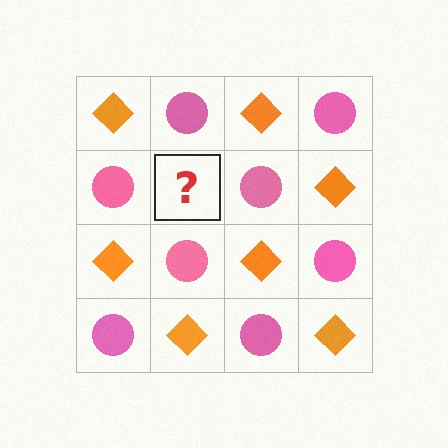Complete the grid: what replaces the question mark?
The question mark should be replaced with an orange diamond.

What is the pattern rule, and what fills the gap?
The rule is that it alternates orange diamond and pink circle in a checkerboard pattern. The gap should be filled with an orange diamond.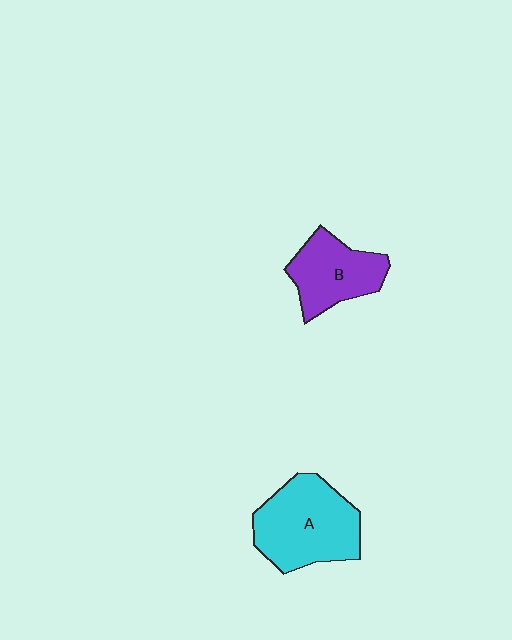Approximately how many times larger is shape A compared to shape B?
Approximately 1.4 times.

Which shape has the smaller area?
Shape B (purple).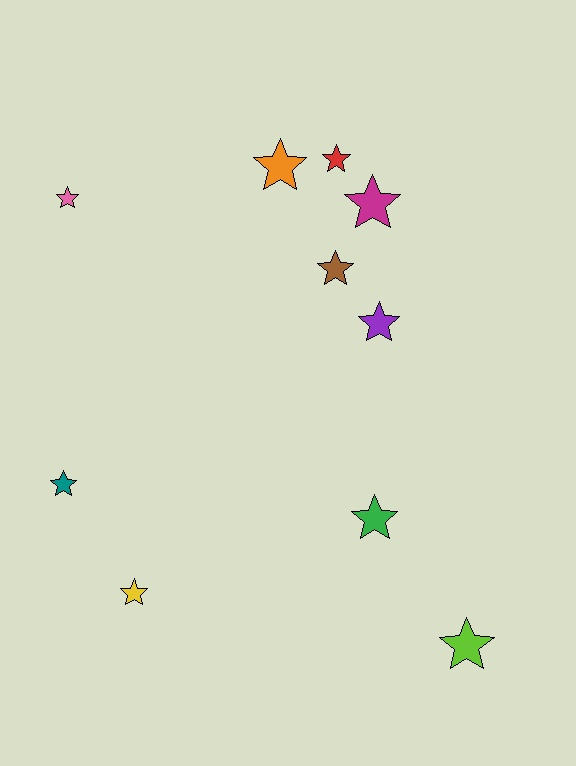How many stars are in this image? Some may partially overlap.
There are 10 stars.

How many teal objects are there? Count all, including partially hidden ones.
There is 1 teal object.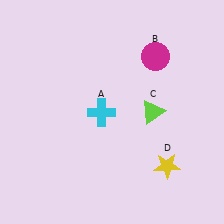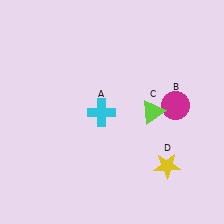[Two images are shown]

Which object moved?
The magenta circle (B) moved down.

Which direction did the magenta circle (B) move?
The magenta circle (B) moved down.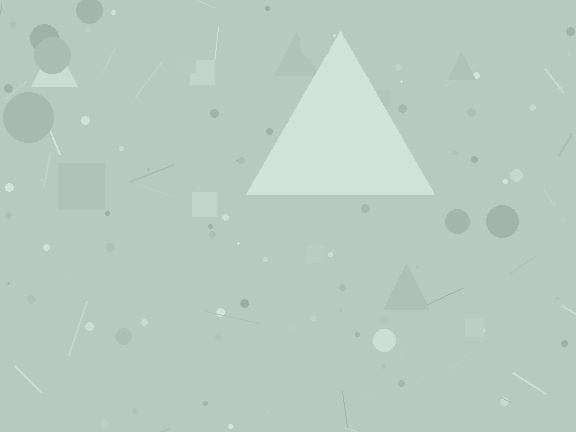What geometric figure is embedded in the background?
A triangle is embedded in the background.